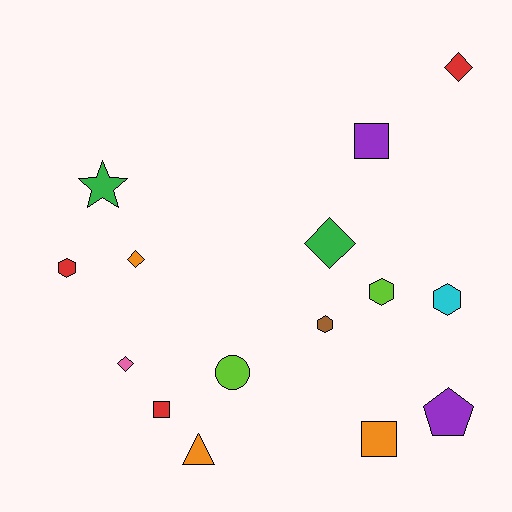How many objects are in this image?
There are 15 objects.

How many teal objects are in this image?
There are no teal objects.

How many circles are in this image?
There is 1 circle.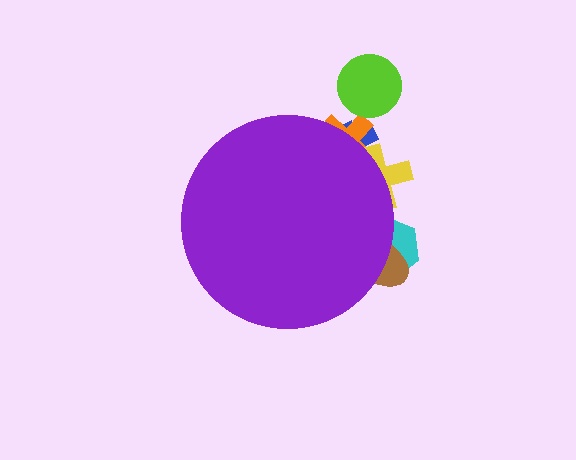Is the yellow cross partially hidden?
Yes, the yellow cross is partially hidden behind the purple circle.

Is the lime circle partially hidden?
No, the lime circle is fully visible.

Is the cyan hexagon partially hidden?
Yes, the cyan hexagon is partially hidden behind the purple circle.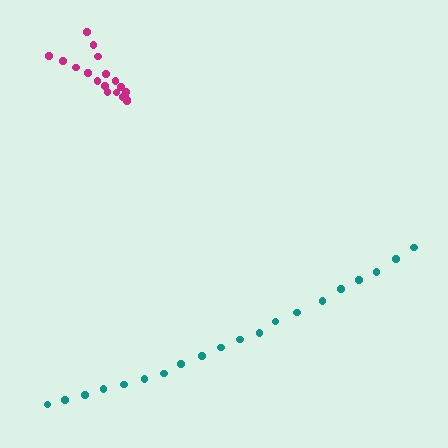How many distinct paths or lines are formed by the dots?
There are 2 distinct paths.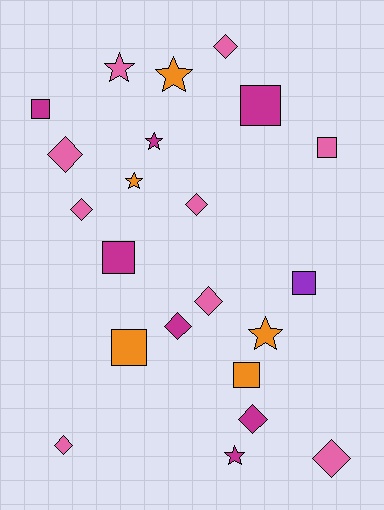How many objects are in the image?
There are 22 objects.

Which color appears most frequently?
Pink, with 9 objects.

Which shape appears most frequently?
Diamond, with 9 objects.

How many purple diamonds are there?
There are no purple diamonds.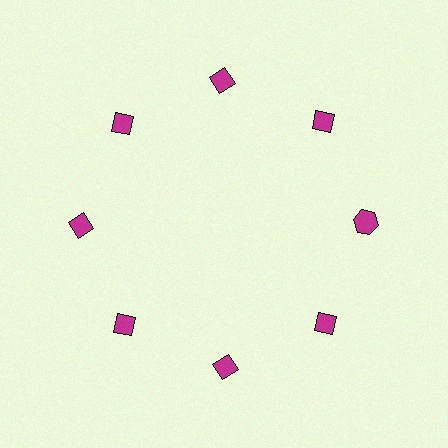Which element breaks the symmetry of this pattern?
The magenta hexagon at roughly the 3 o'clock position breaks the symmetry. All other shapes are magenta diamonds.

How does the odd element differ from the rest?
It has a different shape: hexagon instead of diamond.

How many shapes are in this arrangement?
There are 8 shapes arranged in a ring pattern.